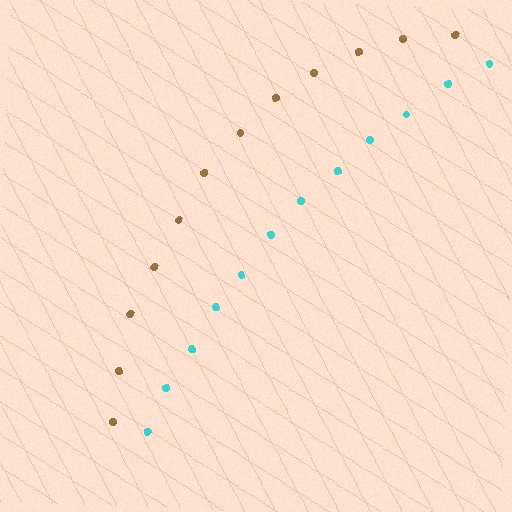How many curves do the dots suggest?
There are 2 distinct paths.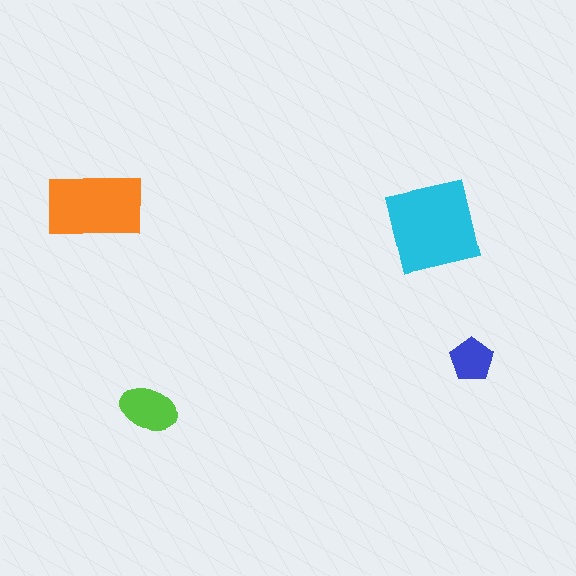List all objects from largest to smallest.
The cyan square, the orange rectangle, the lime ellipse, the blue pentagon.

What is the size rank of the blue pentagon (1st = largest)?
4th.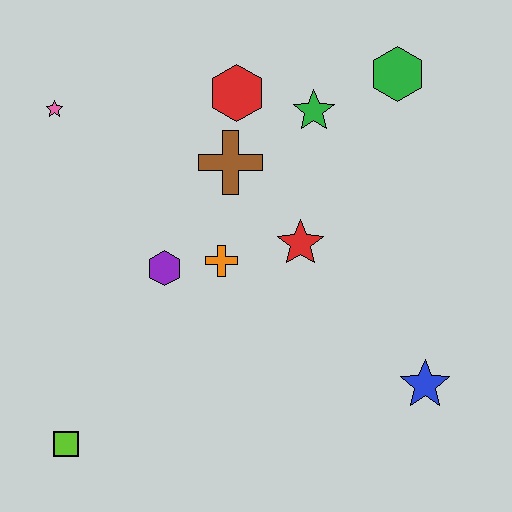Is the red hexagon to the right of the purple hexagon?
Yes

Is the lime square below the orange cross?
Yes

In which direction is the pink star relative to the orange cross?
The pink star is to the left of the orange cross.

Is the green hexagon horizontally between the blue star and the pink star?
Yes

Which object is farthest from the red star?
The lime square is farthest from the red star.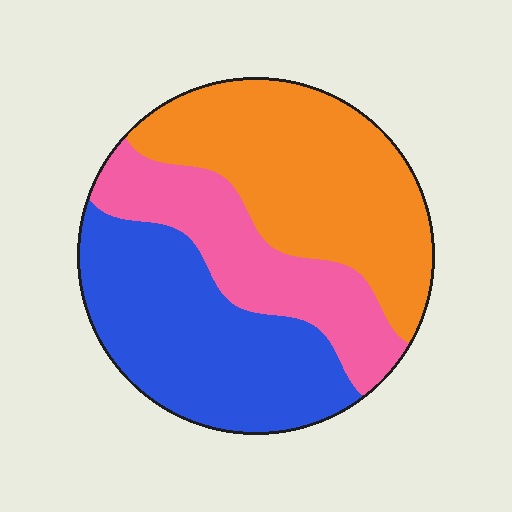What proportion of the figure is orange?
Orange takes up about two fifths (2/5) of the figure.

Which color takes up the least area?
Pink, at roughly 25%.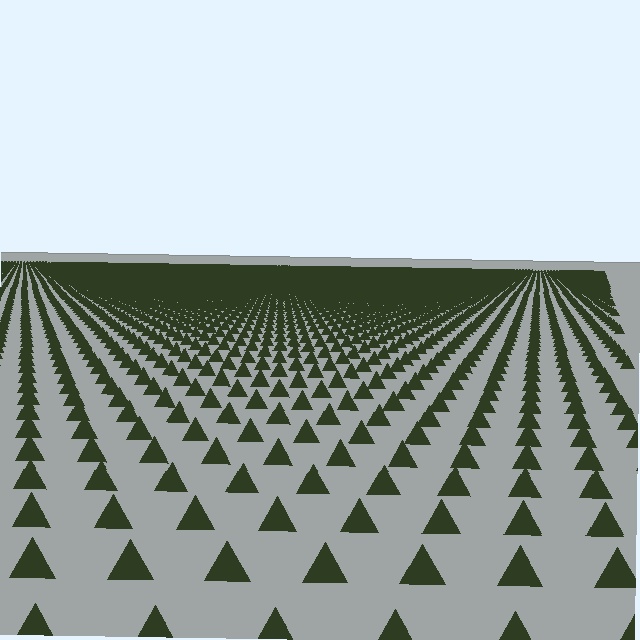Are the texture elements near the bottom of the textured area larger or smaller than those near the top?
Larger. Near the bottom, elements are closer to the viewer and appear at a bigger on-screen size.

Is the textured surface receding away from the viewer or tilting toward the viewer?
The surface is receding away from the viewer. Texture elements get smaller and denser toward the top.